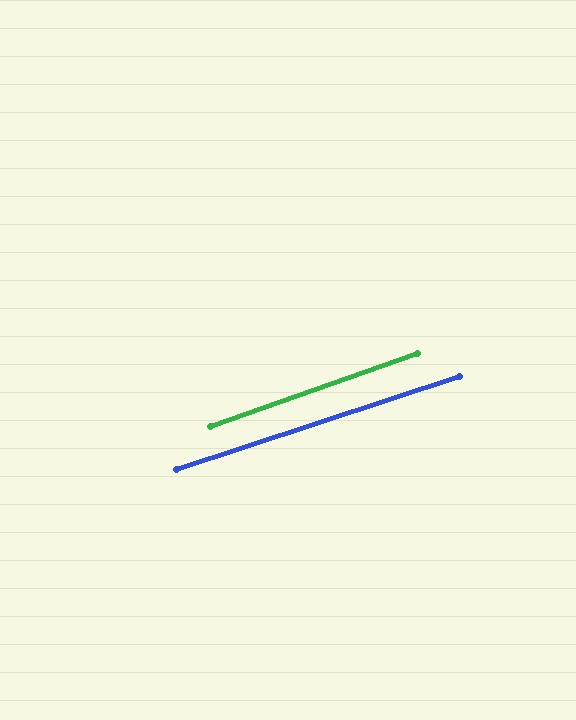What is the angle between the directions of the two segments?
Approximately 1 degree.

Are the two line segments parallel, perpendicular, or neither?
Parallel — their directions differ by only 1.3°.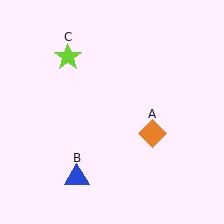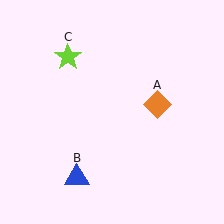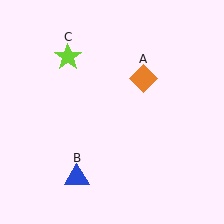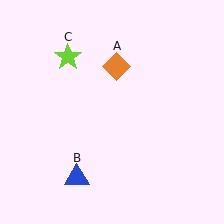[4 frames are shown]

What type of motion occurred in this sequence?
The orange diamond (object A) rotated counterclockwise around the center of the scene.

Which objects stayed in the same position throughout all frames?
Blue triangle (object B) and lime star (object C) remained stationary.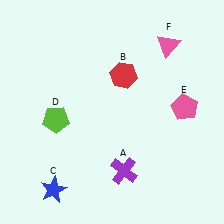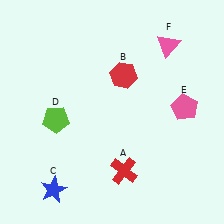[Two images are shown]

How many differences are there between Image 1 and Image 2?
There is 1 difference between the two images.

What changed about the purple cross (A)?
In Image 1, A is purple. In Image 2, it changed to red.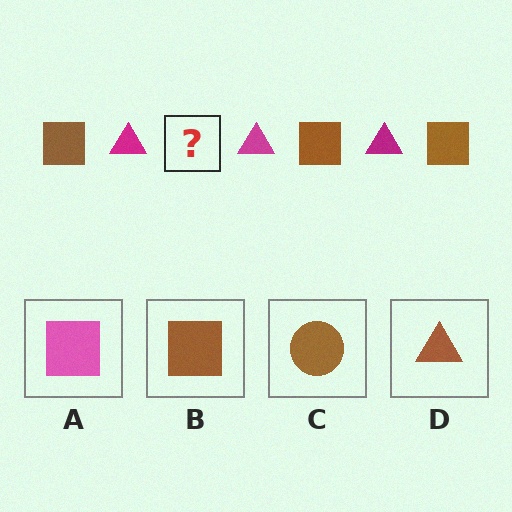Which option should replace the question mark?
Option B.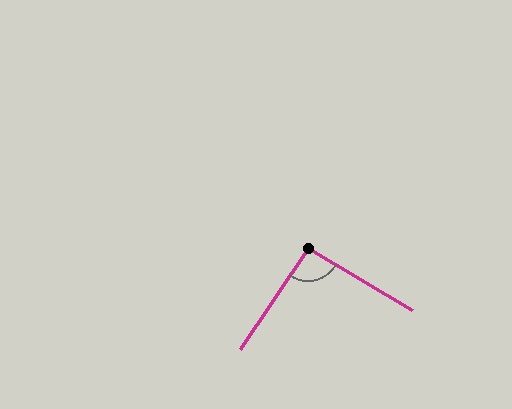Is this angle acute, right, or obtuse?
It is approximately a right angle.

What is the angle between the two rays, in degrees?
Approximately 93 degrees.